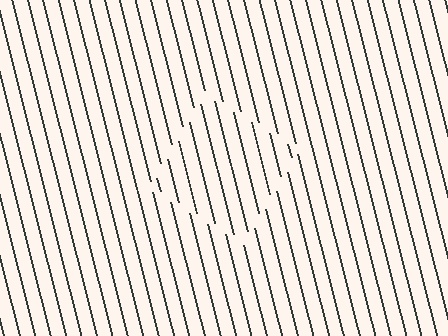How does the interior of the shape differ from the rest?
The interior of the shape contains the same grating, shifted by half a period — the contour is defined by the phase discontinuity where line-ends from the inner and outer gratings abut.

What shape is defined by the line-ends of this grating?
An illusory square. The interior of the shape contains the same grating, shifted by half a period — the contour is defined by the phase discontinuity where line-ends from the inner and outer gratings abut.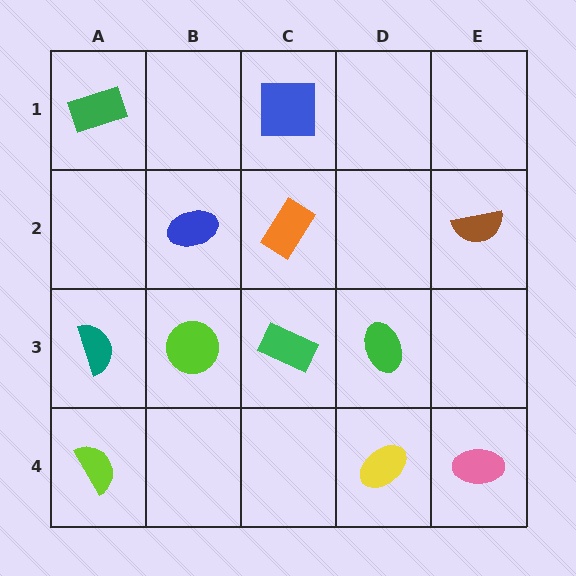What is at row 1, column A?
A green rectangle.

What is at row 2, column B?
A blue ellipse.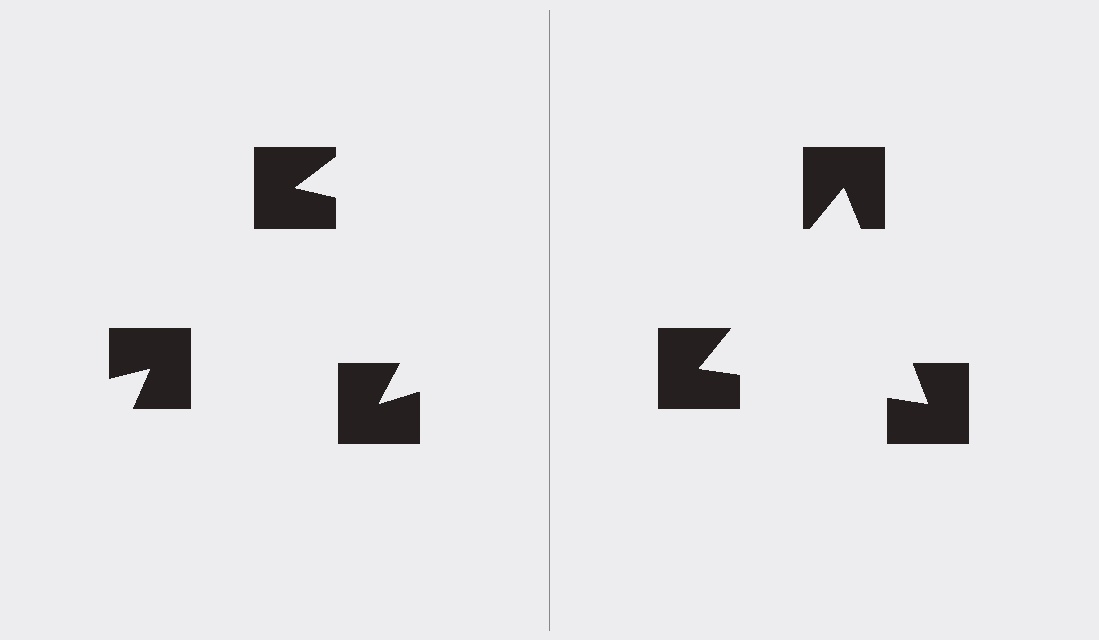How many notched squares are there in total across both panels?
6 — 3 on each side.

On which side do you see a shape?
An illusory triangle appears on the right side. On the left side the wedge cuts are rotated, so no coherent shape forms.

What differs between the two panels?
The notched squares are positioned identically on both sides; only the wedge orientations differ. On the right they align to a triangle; on the left they are misaligned.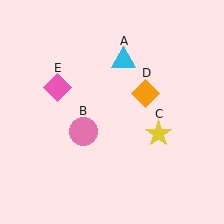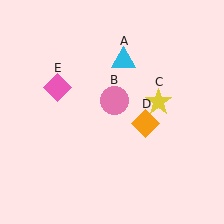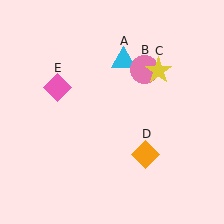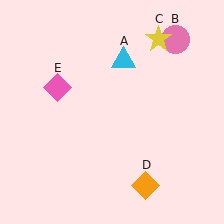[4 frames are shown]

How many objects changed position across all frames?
3 objects changed position: pink circle (object B), yellow star (object C), orange diamond (object D).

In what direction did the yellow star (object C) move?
The yellow star (object C) moved up.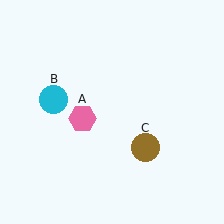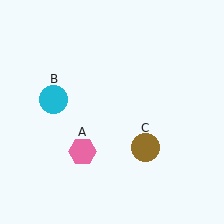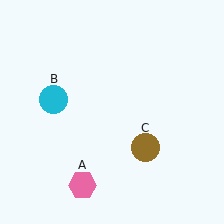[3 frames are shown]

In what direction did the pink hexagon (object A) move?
The pink hexagon (object A) moved down.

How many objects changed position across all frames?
1 object changed position: pink hexagon (object A).